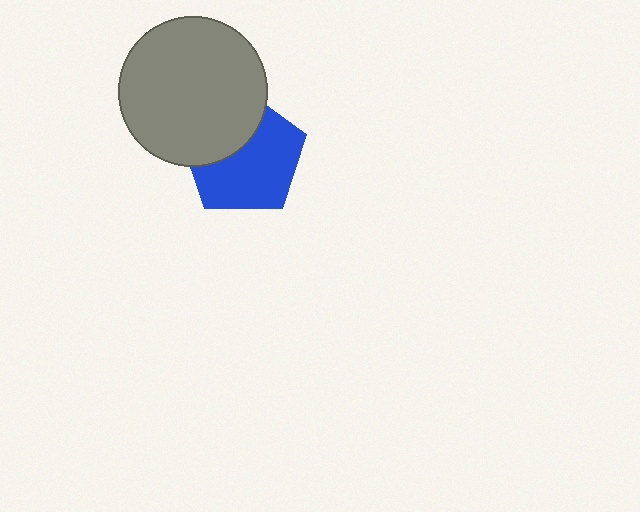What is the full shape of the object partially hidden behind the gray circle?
The partially hidden object is a blue pentagon.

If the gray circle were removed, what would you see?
You would see the complete blue pentagon.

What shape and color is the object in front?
The object in front is a gray circle.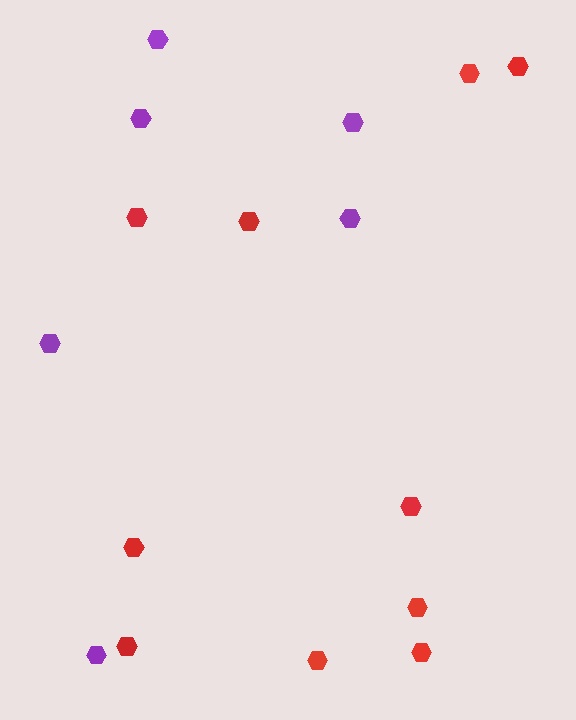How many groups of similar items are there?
There are 2 groups: one group of purple hexagons (6) and one group of red hexagons (10).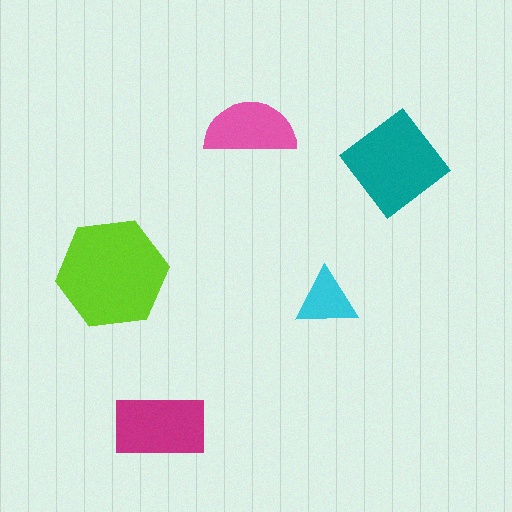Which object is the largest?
The lime hexagon.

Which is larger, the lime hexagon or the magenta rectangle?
The lime hexagon.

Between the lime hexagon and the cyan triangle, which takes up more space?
The lime hexagon.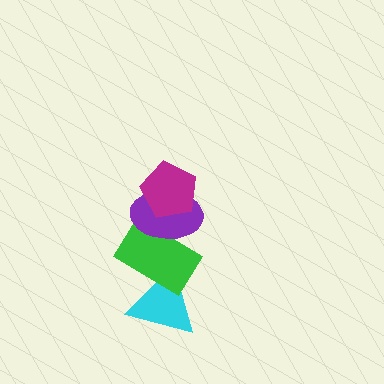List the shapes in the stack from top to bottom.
From top to bottom: the magenta pentagon, the purple ellipse, the green rectangle, the cyan triangle.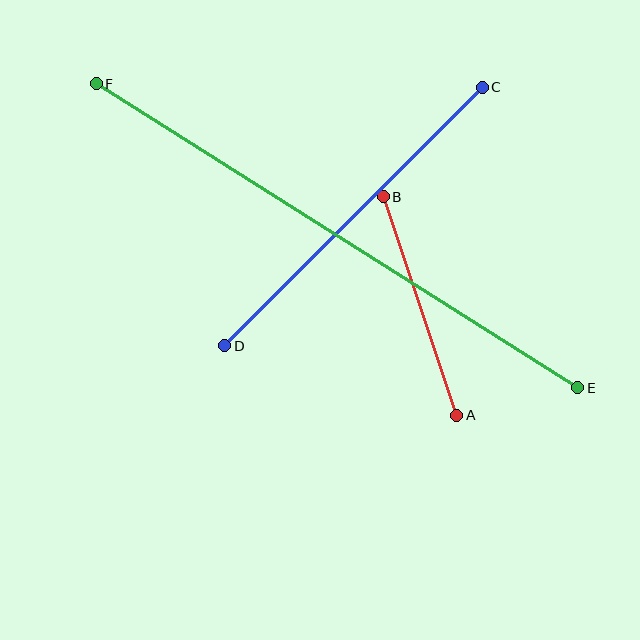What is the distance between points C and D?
The distance is approximately 365 pixels.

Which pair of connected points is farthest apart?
Points E and F are farthest apart.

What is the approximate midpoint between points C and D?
The midpoint is at approximately (354, 216) pixels.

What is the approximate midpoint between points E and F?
The midpoint is at approximately (337, 236) pixels.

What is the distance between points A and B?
The distance is approximately 231 pixels.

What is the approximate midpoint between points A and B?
The midpoint is at approximately (420, 306) pixels.